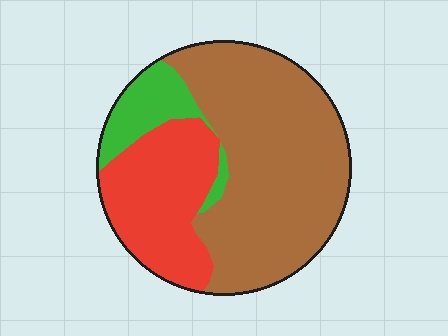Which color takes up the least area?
Green, at roughly 10%.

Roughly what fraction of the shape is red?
Red takes up about one quarter (1/4) of the shape.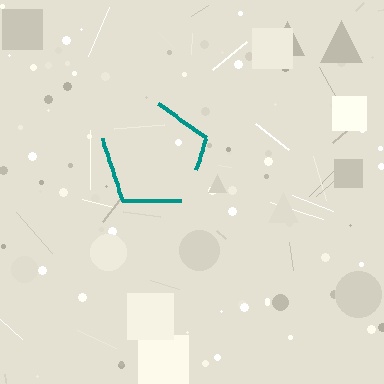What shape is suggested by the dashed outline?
The dashed outline suggests a pentagon.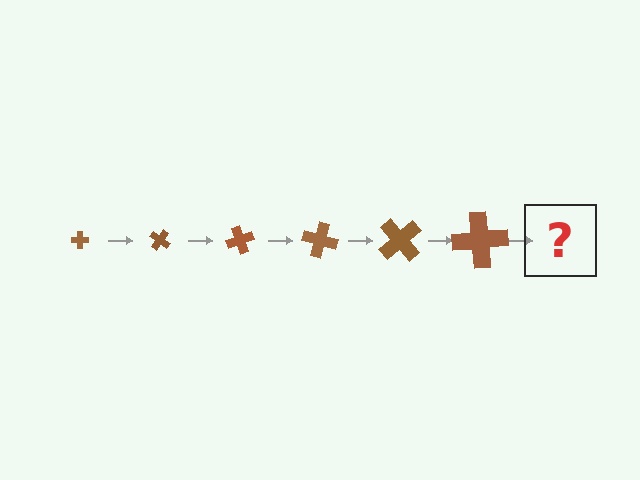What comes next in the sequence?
The next element should be a cross, larger than the previous one and rotated 210 degrees from the start.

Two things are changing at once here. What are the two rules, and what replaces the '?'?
The two rules are that the cross grows larger each step and it rotates 35 degrees each step. The '?' should be a cross, larger than the previous one and rotated 210 degrees from the start.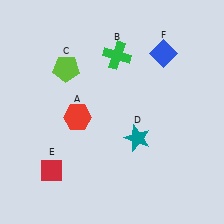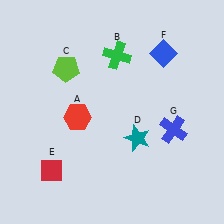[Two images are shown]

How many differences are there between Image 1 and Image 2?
There is 1 difference between the two images.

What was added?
A blue cross (G) was added in Image 2.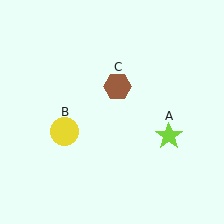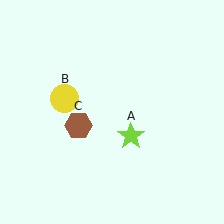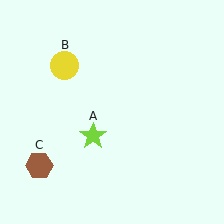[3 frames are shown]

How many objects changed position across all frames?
3 objects changed position: lime star (object A), yellow circle (object B), brown hexagon (object C).